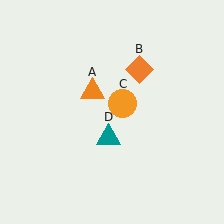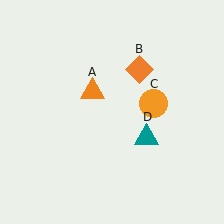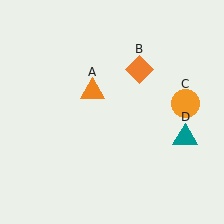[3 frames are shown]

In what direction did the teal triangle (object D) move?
The teal triangle (object D) moved right.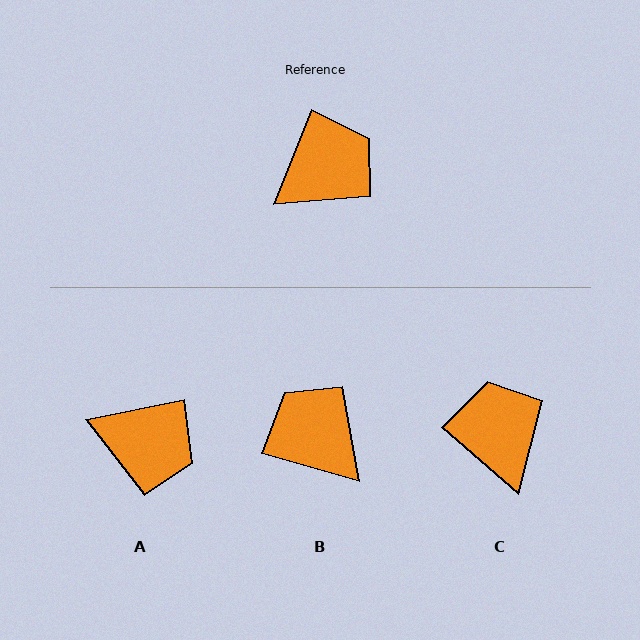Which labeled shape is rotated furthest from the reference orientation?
B, about 96 degrees away.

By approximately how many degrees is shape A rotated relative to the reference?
Approximately 57 degrees clockwise.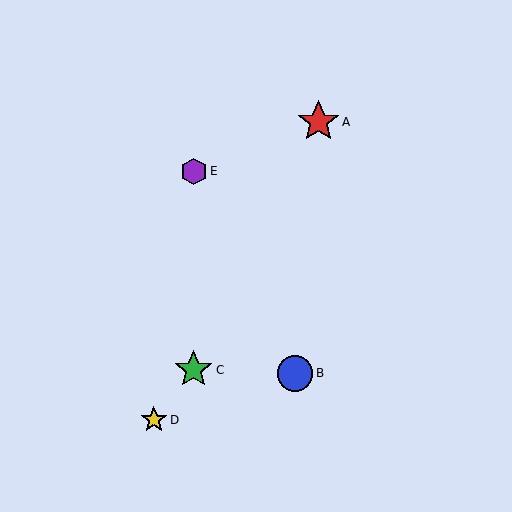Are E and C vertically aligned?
Yes, both are at x≈194.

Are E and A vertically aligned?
No, E is at x≈194 and A is at x≈319.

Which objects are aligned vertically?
Objects C, E are aligned vertically.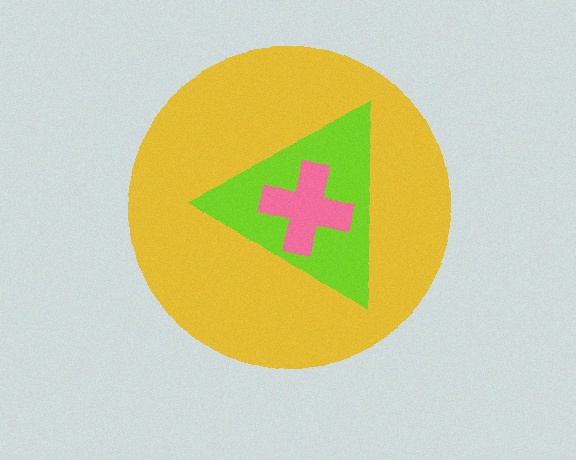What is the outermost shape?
The yellow circle.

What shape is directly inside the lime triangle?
The pink cross.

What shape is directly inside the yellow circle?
The lime triangle.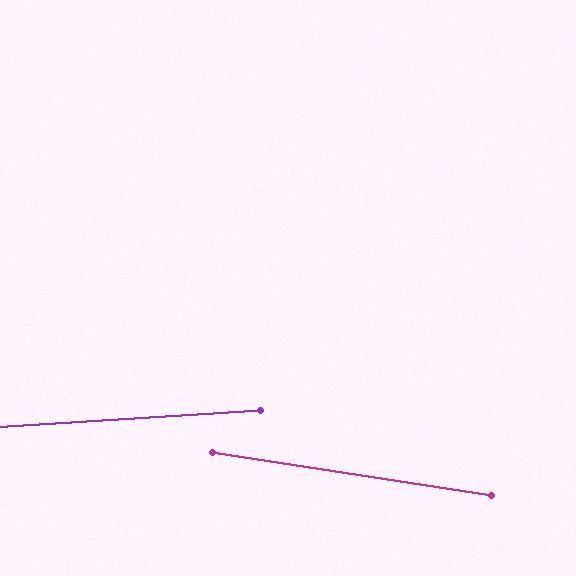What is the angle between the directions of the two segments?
Approximately 12 degrees.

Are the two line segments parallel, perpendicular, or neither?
Neither parallel nor perpendicular — they differ by about 12°.